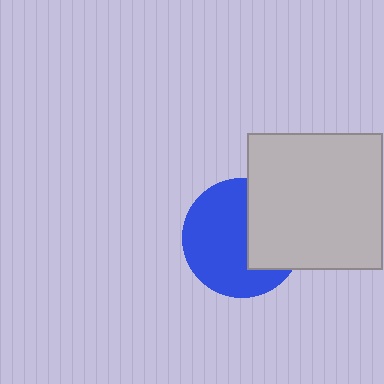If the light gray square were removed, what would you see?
You would see the complete blue circle.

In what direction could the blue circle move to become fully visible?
The blue circle could move left. That would shift it out from behind the light gray square entirely.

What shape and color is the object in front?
The object in front is a light gray square.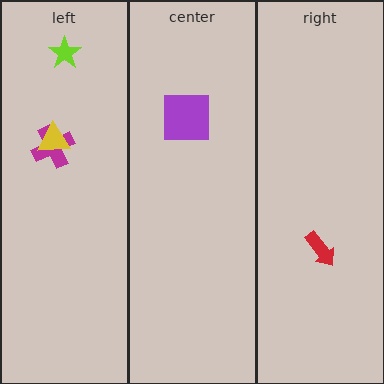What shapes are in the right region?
The red arrow.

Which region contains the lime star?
The left region.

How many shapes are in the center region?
1.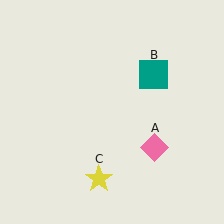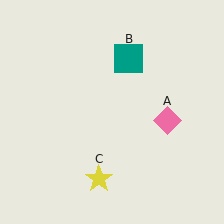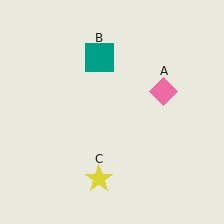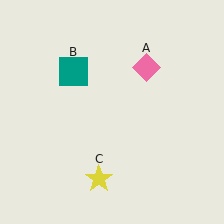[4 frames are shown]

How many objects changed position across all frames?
2 objects changed position: pink diamond (object A), teal square (object B).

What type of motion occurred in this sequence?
The pink diamond (object A), teal square (object B) rotated counterclockwise around the center of the scene.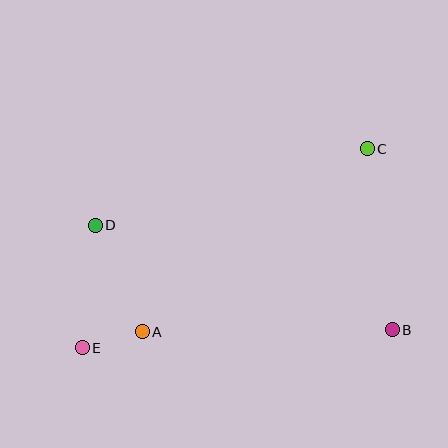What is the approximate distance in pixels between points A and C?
The distance between A and C is approximately 291 pixels.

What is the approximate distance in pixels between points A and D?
The distance between A and D is approximately 116 pixels.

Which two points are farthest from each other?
Points C and E are farthest from each other.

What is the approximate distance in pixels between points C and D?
The distance between C and D is approximately 283 pixels.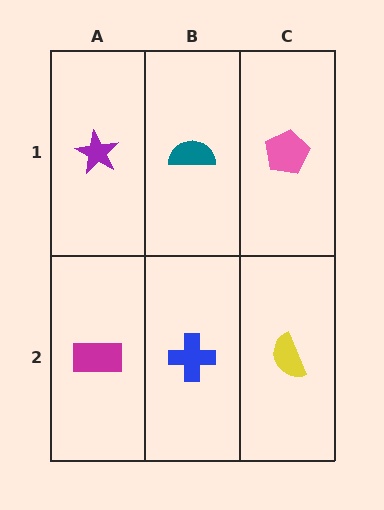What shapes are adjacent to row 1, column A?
A magenta rectangle (row 2, column A), a teal semicircle (row 1, column B).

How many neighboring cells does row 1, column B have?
3.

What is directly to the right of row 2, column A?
A blue cross.